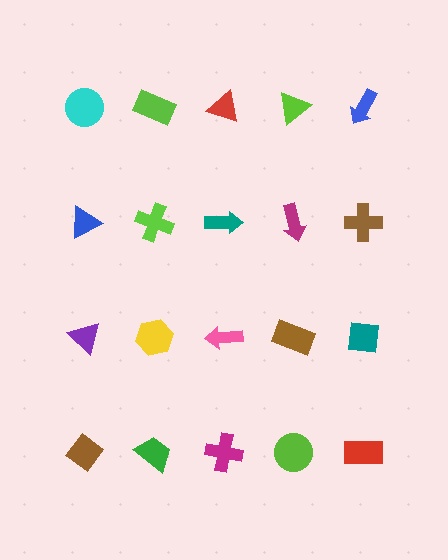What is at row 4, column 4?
A lime circle.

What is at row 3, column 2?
A yellow hexagon.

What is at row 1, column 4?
A lime triangle.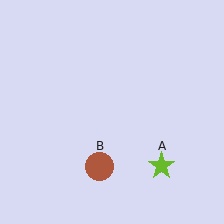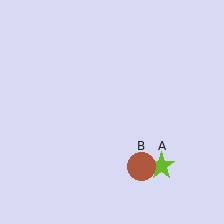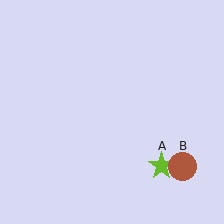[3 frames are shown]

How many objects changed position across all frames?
1 object changed position: brown circle (object B).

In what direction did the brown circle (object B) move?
The brown circle (object B) moved right.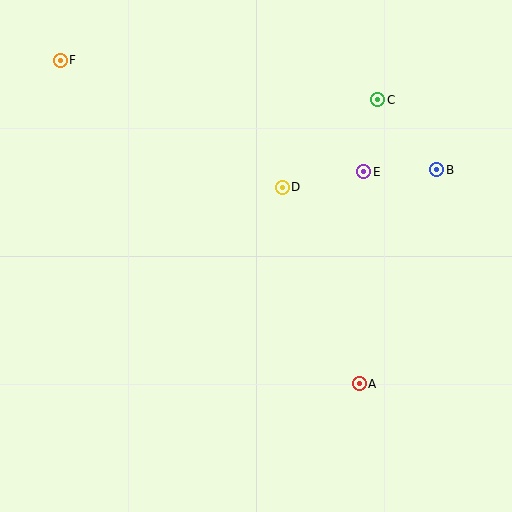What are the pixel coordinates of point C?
Point C is at (378, 100).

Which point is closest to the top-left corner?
Point F is closest to the top-left corner.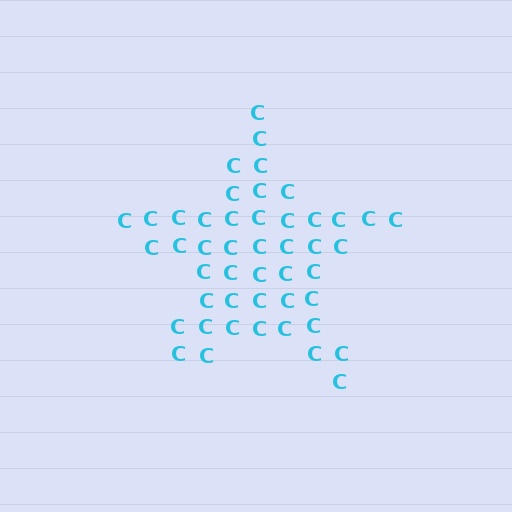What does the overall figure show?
The overall figure shows a star.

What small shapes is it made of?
It is made of small letter C's.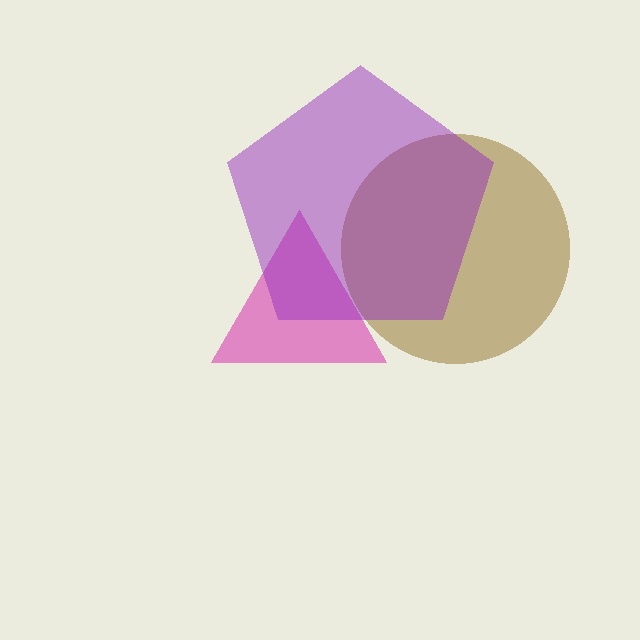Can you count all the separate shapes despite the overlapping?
Yes, there are 3 separate shapes.